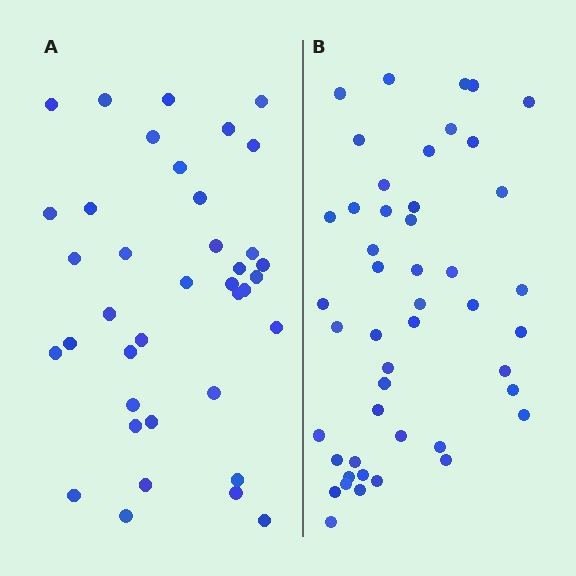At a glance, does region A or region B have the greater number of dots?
Region B (the right region) has more dots.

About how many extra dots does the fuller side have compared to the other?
Region B has roughly 8 or so more dots than region A.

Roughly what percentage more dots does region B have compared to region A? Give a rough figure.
About 25% more.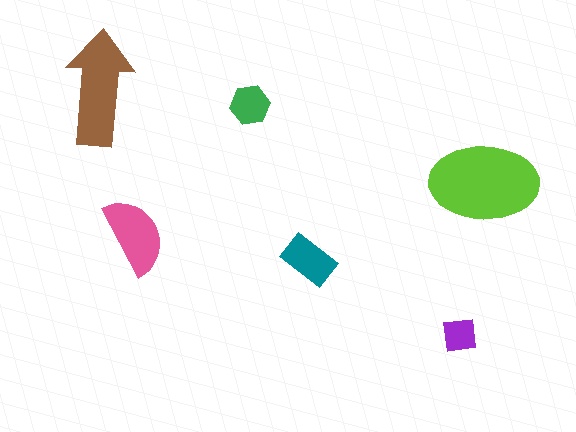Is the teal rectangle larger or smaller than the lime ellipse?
Smaller.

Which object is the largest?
The lime ellipse.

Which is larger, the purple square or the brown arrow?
The brown arrow.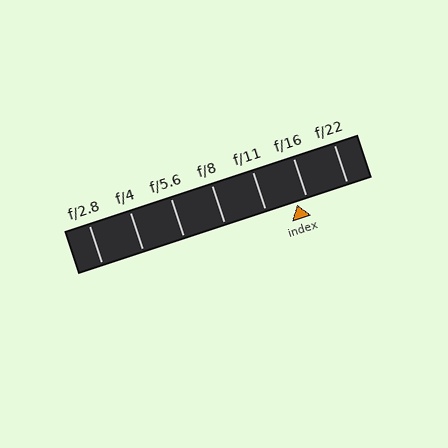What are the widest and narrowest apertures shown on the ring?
The widest aperture shown is f/2.8 and the narrowest is f/22.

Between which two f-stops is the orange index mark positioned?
The index mark is between f/11 and f/16.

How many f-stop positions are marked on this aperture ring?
There are 7 f-stop positions marked.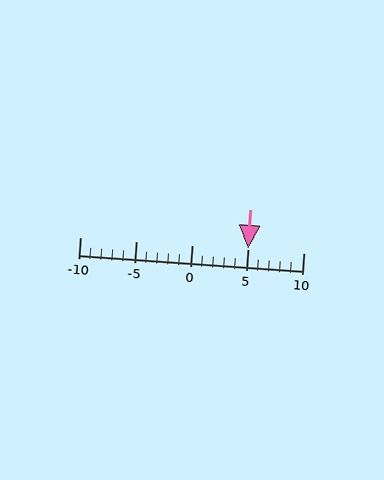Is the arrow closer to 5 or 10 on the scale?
The arrow is closer to 5.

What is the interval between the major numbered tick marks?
The major tick marks are spaced 5 units apart.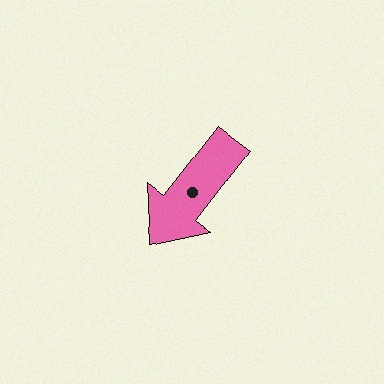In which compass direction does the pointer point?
Southwest.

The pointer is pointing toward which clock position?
Roughly 7 o'clock.